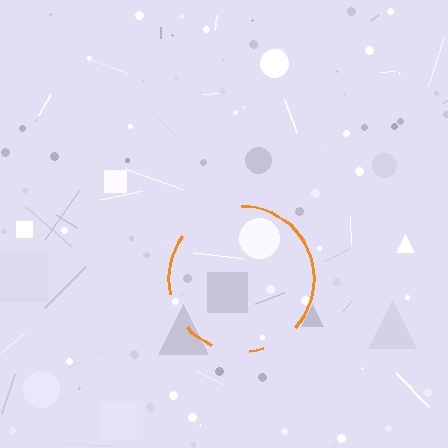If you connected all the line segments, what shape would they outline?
They would outline a circle.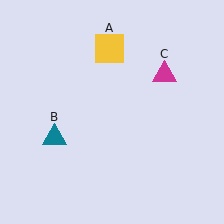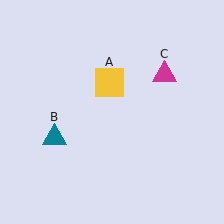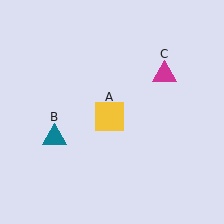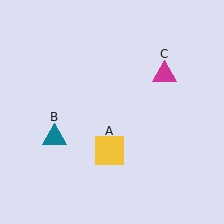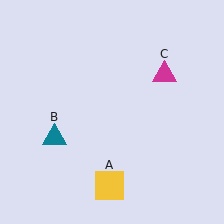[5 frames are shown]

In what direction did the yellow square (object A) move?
The yellow square (object A) moved down.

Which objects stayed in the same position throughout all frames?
Teal triangle (object B) and magenta triangle (object C) remained stationary.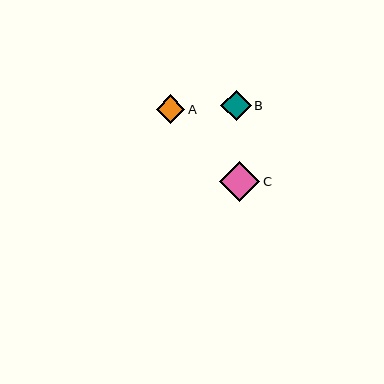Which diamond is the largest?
Diamond C is the largest with a size of approximately 40 pixels.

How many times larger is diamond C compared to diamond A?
Diamond C is approximately 1.4 times the size of diamond A.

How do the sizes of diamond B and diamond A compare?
Diamond B and diamond A are approximately the same size.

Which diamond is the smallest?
Diamond A is the smallest with a size of approximately 28 pixels.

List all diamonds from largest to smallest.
From largest to smallest: C, B, A.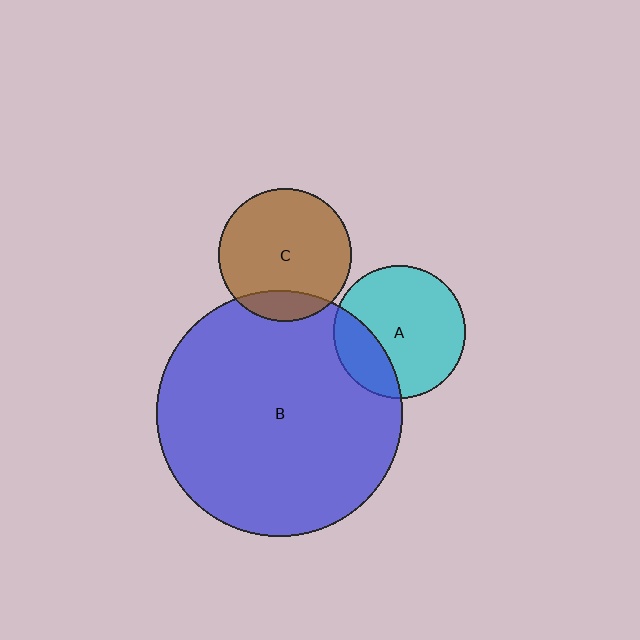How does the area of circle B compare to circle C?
Approximately 3.4 times.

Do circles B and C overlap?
Yes.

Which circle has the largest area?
Circle B (blue).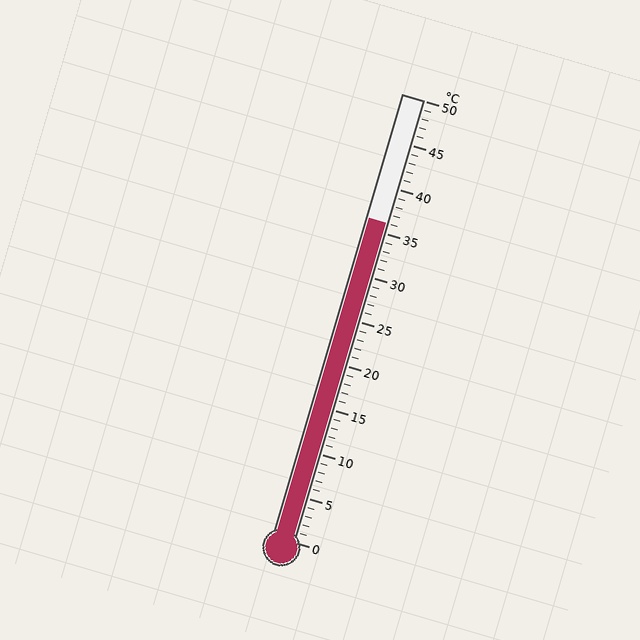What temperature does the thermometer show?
The thermometer shows approximately 36°C.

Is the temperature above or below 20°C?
The temperature is above 20°C.